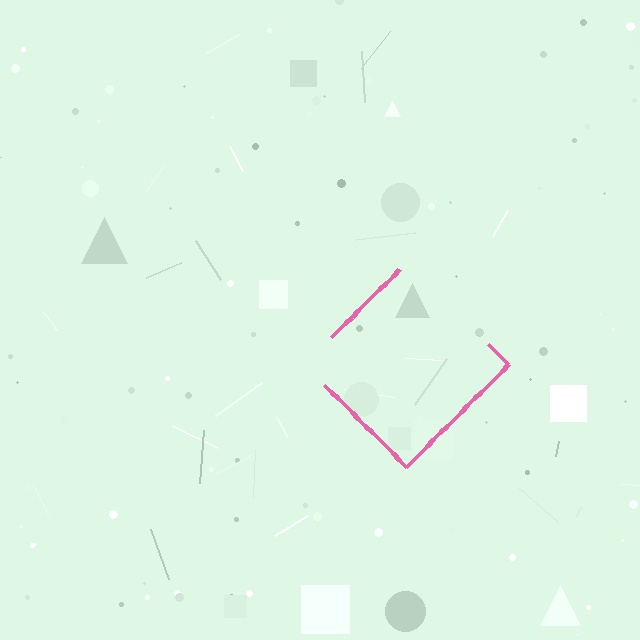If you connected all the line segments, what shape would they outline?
They would outline a diamond.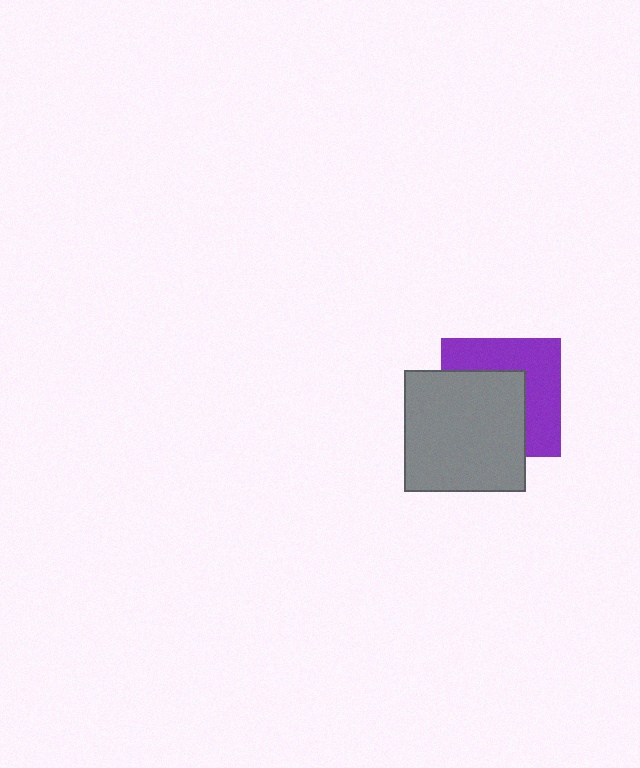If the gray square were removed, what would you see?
You would see the complete purple square.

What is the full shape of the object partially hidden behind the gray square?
The partially hidden object is a purple square.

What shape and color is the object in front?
The object in front is a gray square.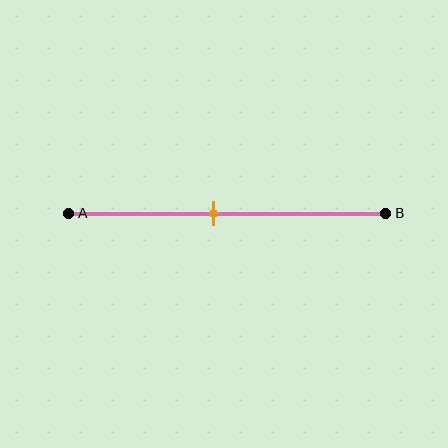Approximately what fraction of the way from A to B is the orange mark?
The orange mark is approximately 45% of the way from A to B.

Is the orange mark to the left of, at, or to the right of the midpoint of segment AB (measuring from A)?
The orange mark is to the left of the midpoint of segment AB.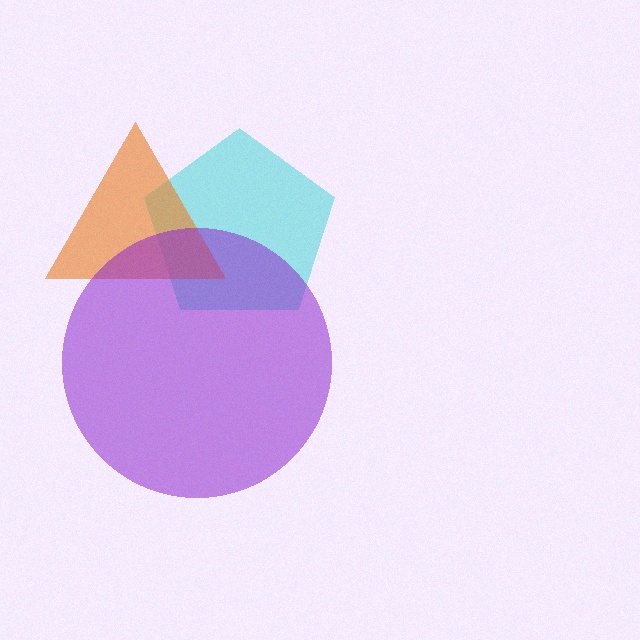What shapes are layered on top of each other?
The layered shapes are: a cyan pentagon, an orange triangle, a purple circle.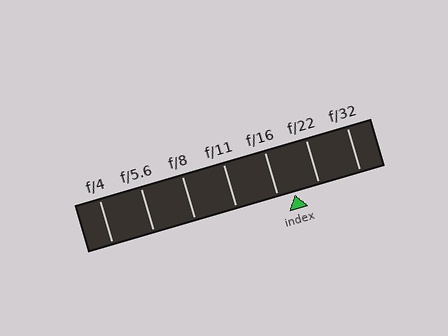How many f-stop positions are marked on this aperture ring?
There are 7 f-stop positions marked.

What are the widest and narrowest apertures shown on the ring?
The widest aperture shown is f/4 and the narrowest is f/32.